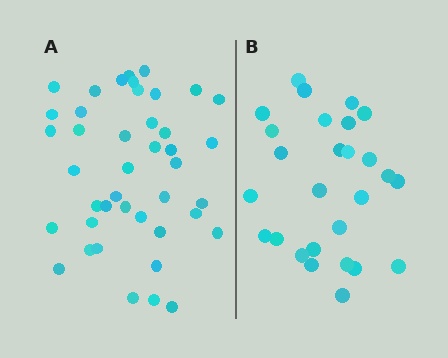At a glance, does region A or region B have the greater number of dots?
Region A (the left region) has more dots.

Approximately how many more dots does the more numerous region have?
Region A has approximately 15 more dots than region B.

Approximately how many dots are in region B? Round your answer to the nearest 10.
About 30 dots. (The exact count is 27, which rounds to 30.)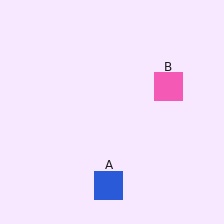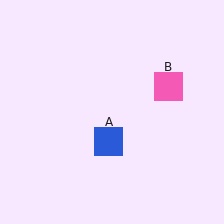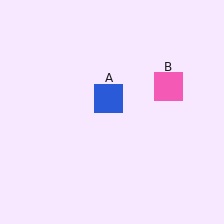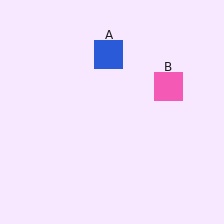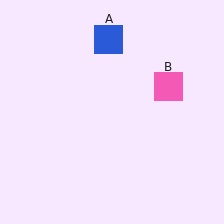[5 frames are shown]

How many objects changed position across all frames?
1 object changed position: blue square (object A).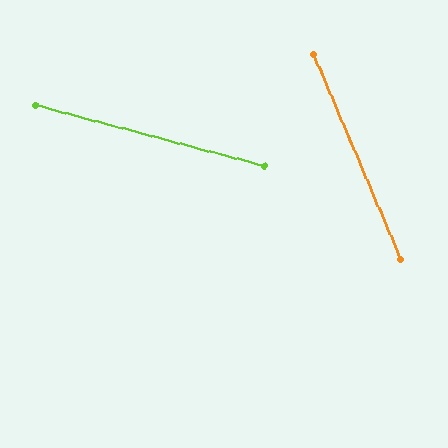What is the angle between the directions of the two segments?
Approximately 52 degrees.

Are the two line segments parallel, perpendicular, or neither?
Neither parallel nor perpendicular — they differ by about 52°.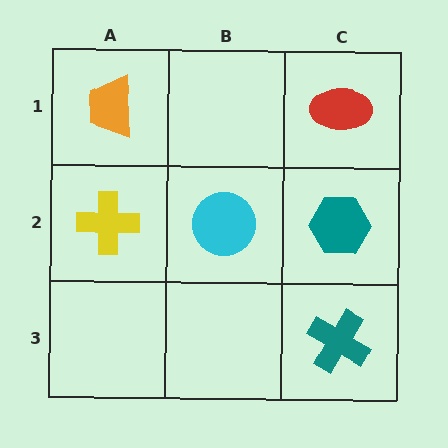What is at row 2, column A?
A yellow cross.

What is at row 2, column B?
A cyan circle.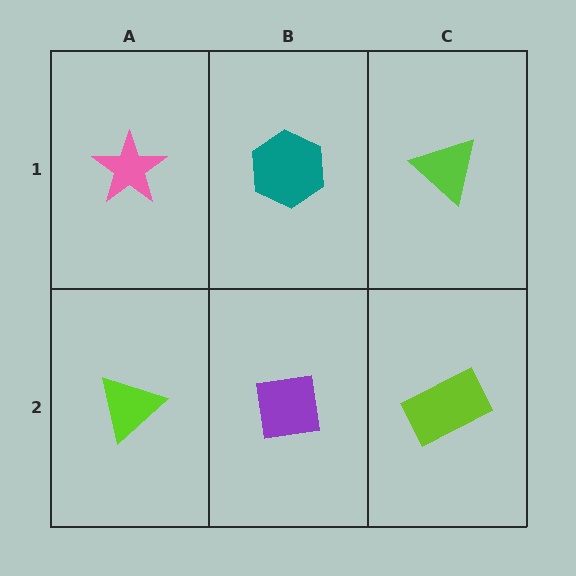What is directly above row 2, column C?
A lime triangle.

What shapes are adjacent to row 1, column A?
A lime triangle (row 2, column A), a teal hexagon (row 1, column B).